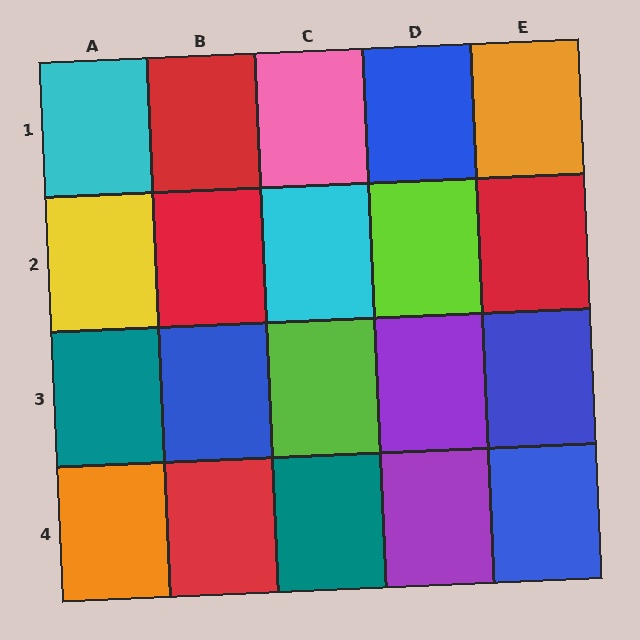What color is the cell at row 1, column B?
Red.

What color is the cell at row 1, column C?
Pink.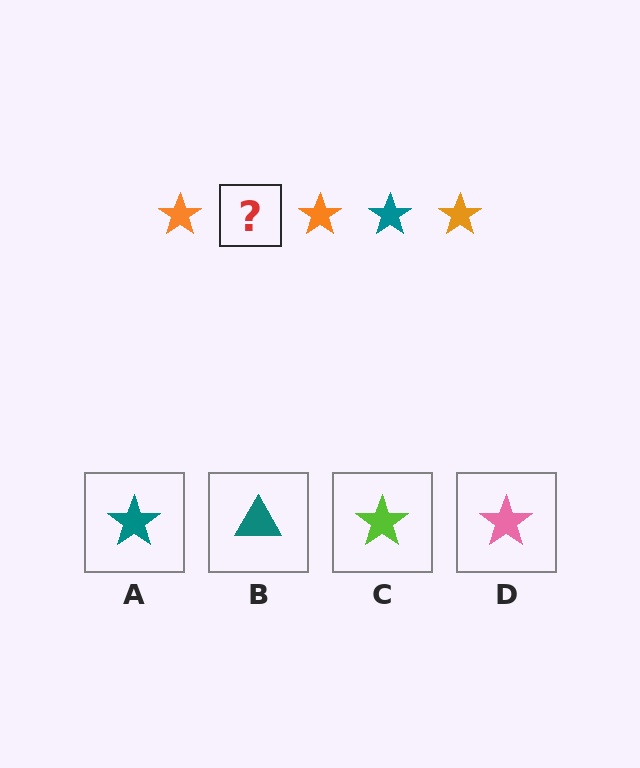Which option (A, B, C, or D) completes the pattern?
A.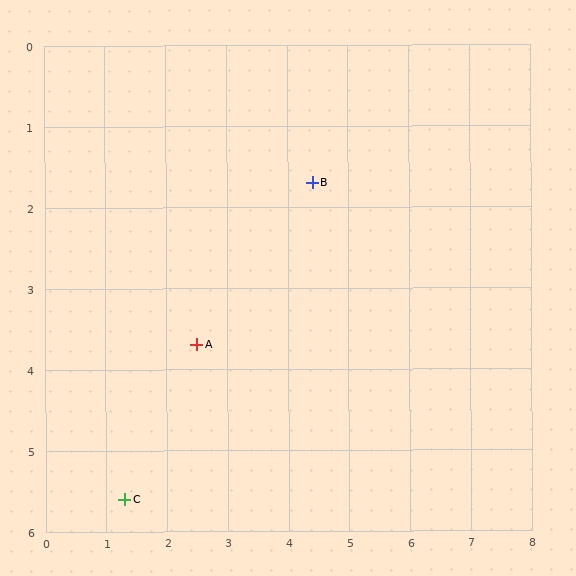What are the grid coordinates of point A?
Point A is at approximately (2.5, 3.7).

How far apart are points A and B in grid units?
Points A and B are about 2.8 grid units apart.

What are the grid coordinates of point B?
Point B is at approximately (4.4, 1.7).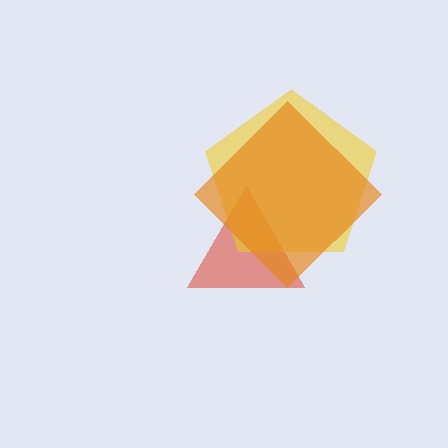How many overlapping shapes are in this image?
There are 3 overlapping shapes in the image.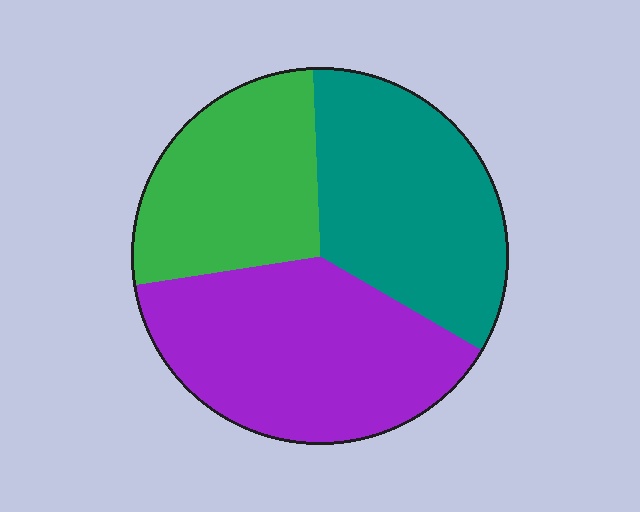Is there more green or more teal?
Teal.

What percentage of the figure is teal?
Teal takes up between a third and a half of the figure.